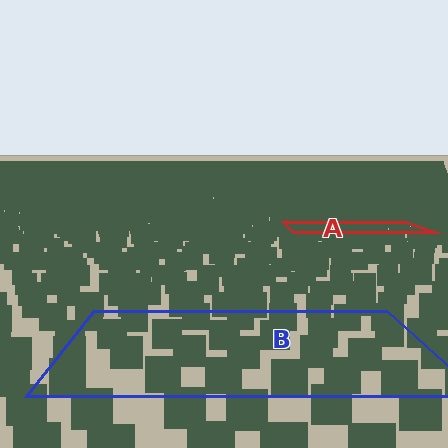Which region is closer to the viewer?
Region B is closer. The texture elements there are larger and more spread out.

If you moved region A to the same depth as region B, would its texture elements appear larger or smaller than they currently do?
They would appear larger. At a closer depth, the same texture elements are projected at a bigger on-screen size.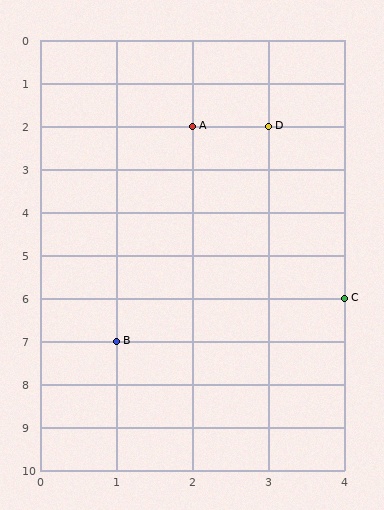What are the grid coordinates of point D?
Point D is at grid coordinates (3, 2).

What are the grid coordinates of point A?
Point A is at grid coordinates (2, 2).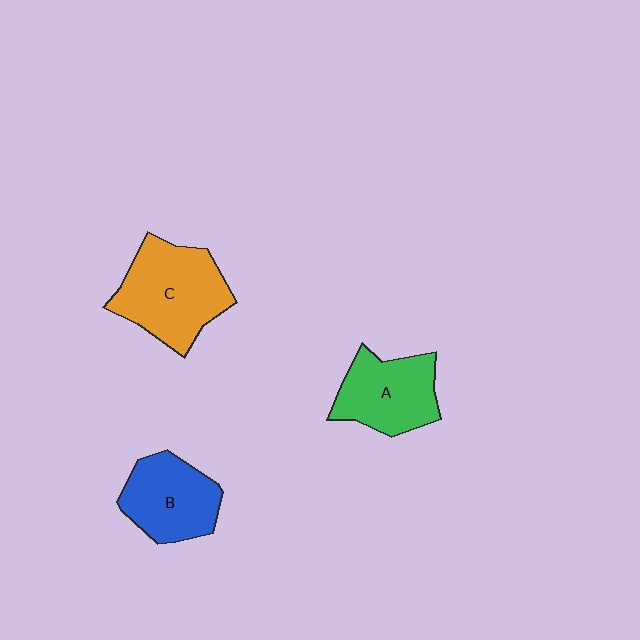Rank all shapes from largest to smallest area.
From largest to smallest: C (orange), A (green), B (blue).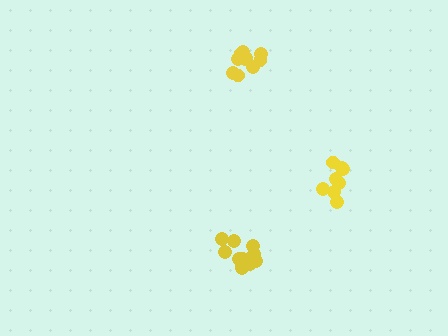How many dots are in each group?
Group 1: 10 dots, Group 2: 11 dots, Group 3: 8 dots (29 total).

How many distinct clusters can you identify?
There are 3 distinct clusters.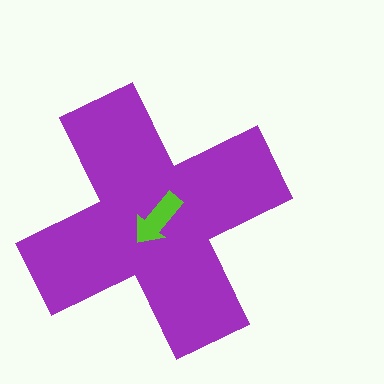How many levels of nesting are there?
2.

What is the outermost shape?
The purple cross.